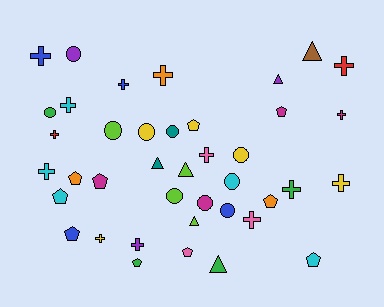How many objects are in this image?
There are 40 objects.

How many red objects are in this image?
There are 2 red objects.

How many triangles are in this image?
There are 6 triangles.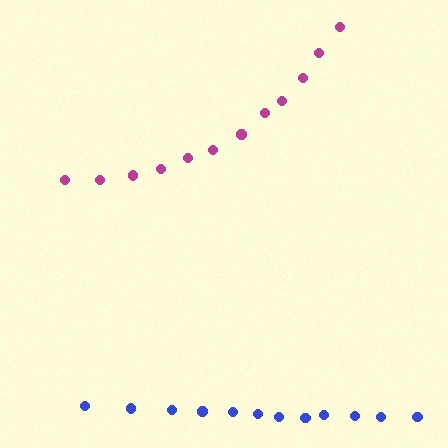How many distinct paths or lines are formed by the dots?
There are 2 distinct paths.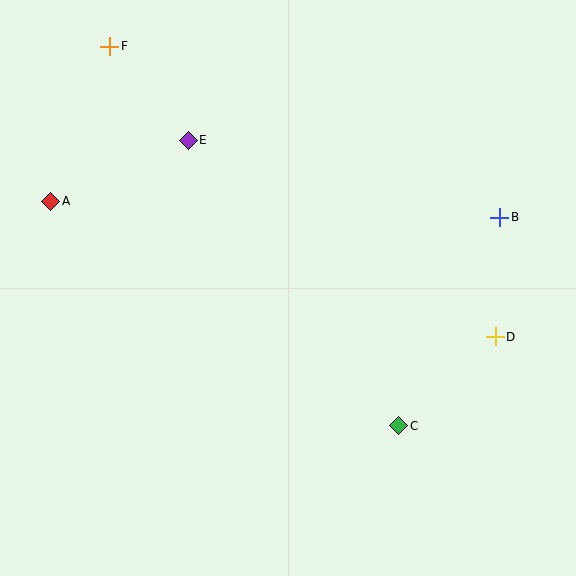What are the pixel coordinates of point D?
Point D is at (495, 337).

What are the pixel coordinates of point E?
Point E is at (188, 140).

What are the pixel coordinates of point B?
Point B is at (500, 217).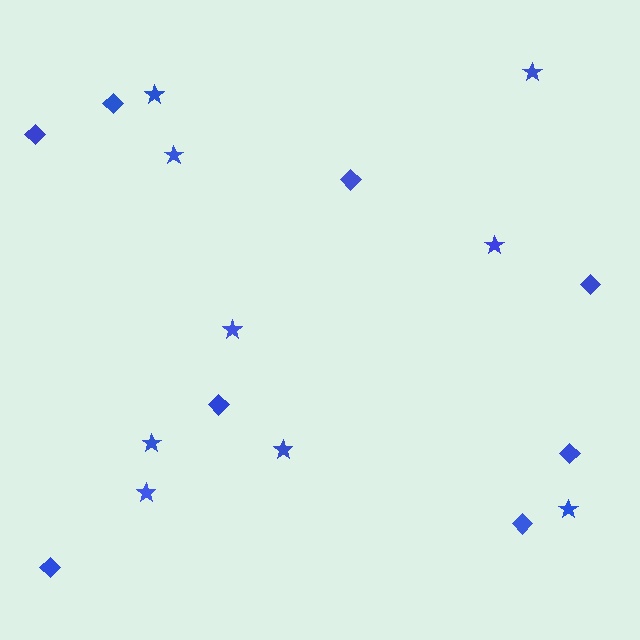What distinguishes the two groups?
There are 2 groups: one group of diamonds (8) and one group of stars (9).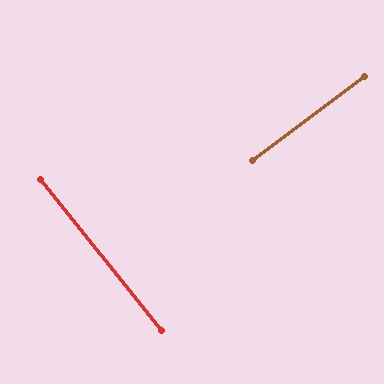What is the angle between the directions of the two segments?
Approximately 88 degrees.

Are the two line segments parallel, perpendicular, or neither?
Perpendicular — they meet at approximately 88°.